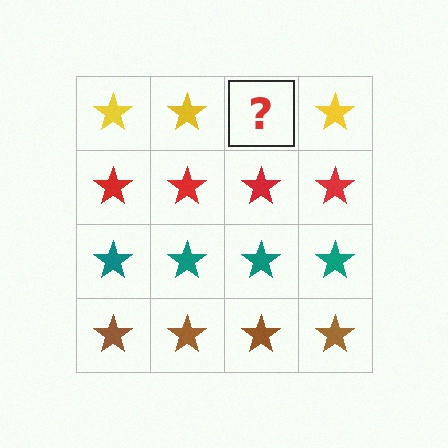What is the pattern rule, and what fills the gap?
The rule is that each row has a consistent color. The gap should be filled with a yellow star.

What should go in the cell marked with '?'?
The missing cell should contain a yellow star.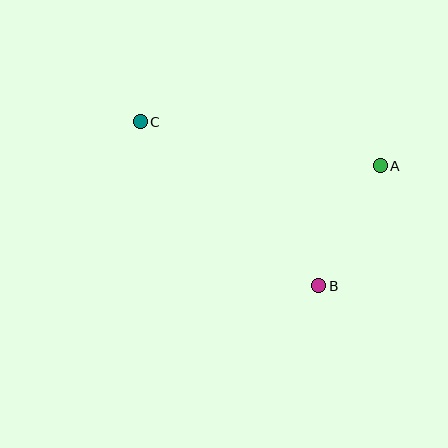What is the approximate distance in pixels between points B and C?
The distance between B and C is approximately 242 pixels.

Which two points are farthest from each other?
Points A and C are farthest from each other.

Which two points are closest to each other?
Points A and B are closest to each other.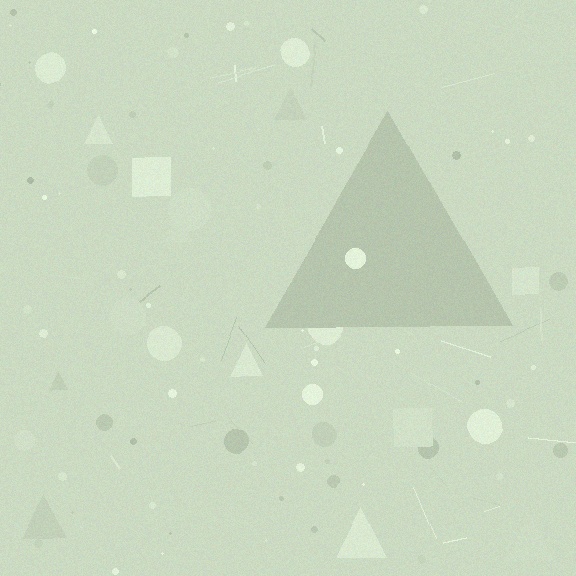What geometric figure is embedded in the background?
A triangle is embedded in the background.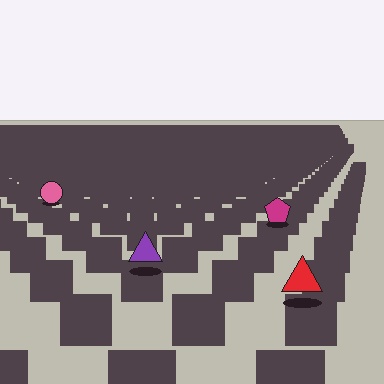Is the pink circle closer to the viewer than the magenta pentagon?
No. The magenta pentagon is closer — you can tell from the texture gradient: the ground texture is coarser near it.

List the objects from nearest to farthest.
From nearest to farthest: the red triangle, the purple triangle, the magenta pentagon, the pink circle.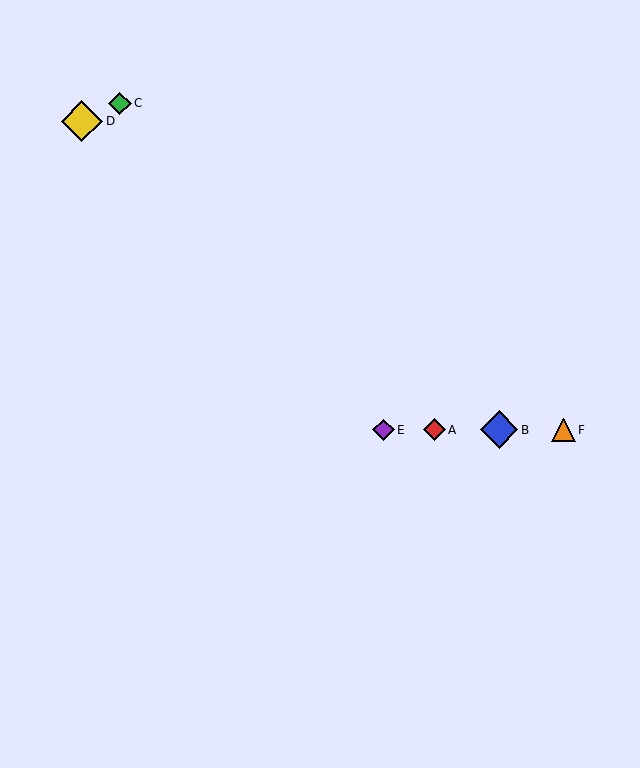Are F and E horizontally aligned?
Yes, both are at y≈430.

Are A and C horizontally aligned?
No, A is at y≈430 and C is at y≈103.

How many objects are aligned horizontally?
4 objects (A, B, E, F) are aligned horizontally.